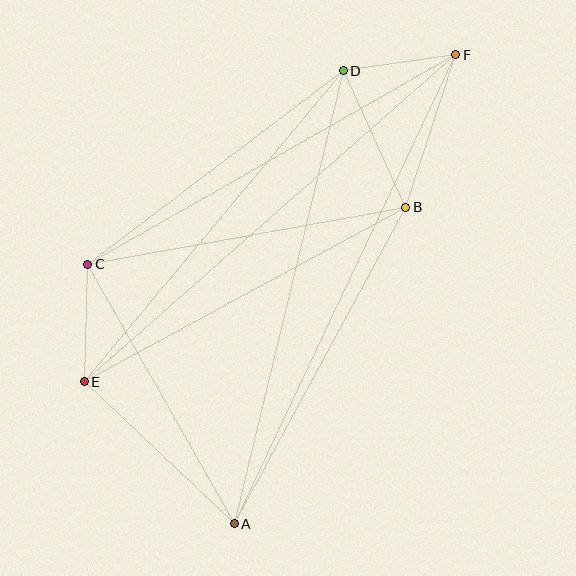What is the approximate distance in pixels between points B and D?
The distance between B and D is approximately 150 pixels.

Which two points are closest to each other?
Points D and F are closest to each other.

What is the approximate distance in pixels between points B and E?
The distance between B and E is approximately 366 pixels.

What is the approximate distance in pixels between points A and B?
The distance between A and B is approximately 360 pixels.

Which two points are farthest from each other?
Points A and F are farthest from each other.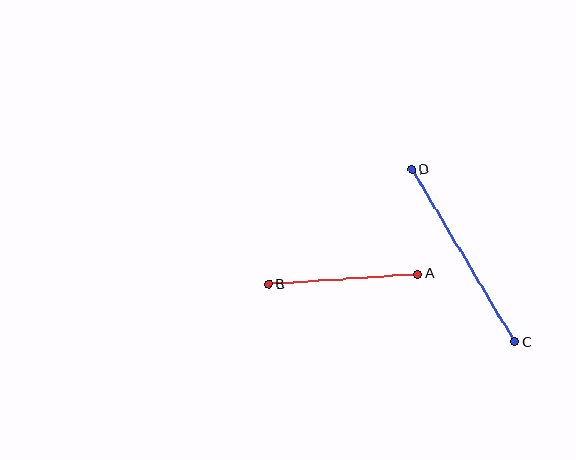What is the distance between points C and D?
The distance is approximately 201 pixels.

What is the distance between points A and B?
The distance is approximately 149 pixels.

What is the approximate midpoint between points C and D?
The midpoint is at approximately (463, 256) pixels.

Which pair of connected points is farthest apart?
Points C and D are farthest apart.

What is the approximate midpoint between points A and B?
The midpoint is at approximately (343, 279) pixels.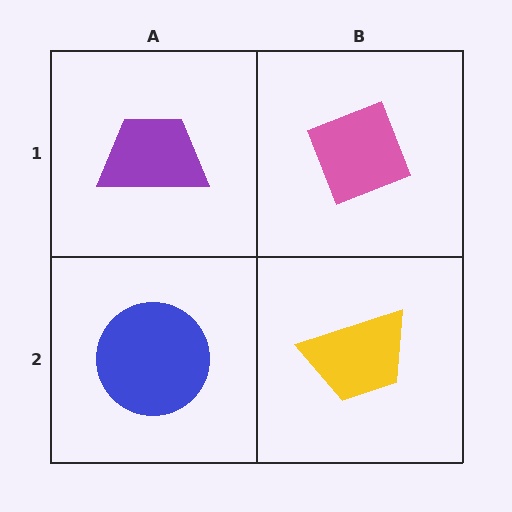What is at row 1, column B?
A pink diamond.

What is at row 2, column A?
A blue circle.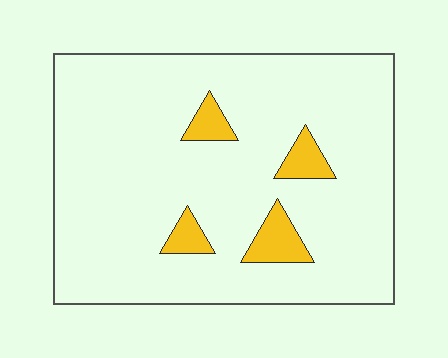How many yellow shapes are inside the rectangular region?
4.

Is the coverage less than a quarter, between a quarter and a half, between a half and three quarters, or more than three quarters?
Less than a quarter.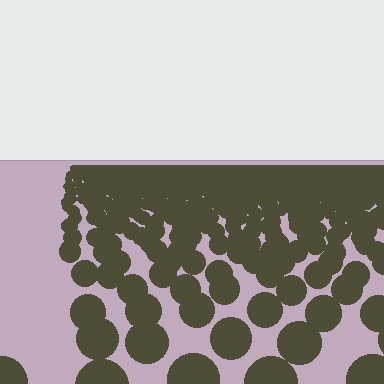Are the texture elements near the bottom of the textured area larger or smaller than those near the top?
Larger. Near the bottom, elements are closer to the viewer and appear at a bigger on-screen size.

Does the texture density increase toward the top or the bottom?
Density increases toward the top.